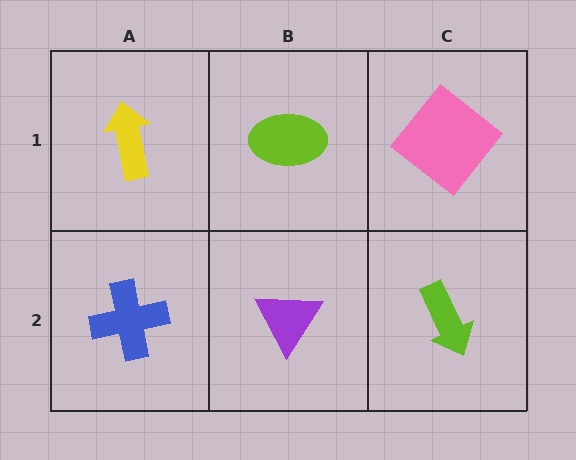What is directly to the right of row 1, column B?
A pink diamond.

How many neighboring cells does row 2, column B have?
3.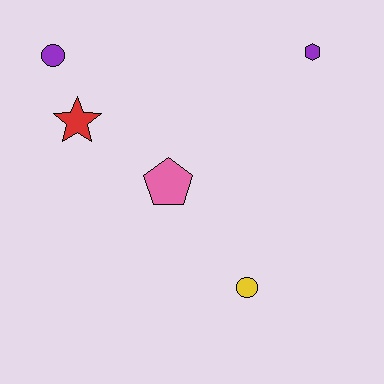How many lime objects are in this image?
There are no lime objects.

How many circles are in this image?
There are 2 circles.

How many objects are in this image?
There are 5 objects.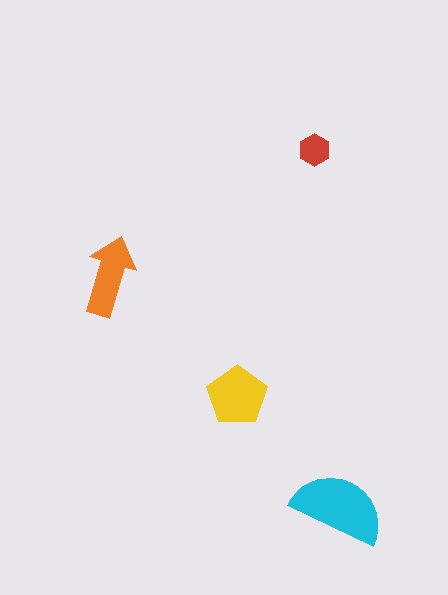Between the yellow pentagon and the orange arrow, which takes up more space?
The yellow pentagon.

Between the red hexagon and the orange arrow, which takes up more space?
The orange arrow.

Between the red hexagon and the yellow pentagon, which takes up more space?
The yellow pentagon.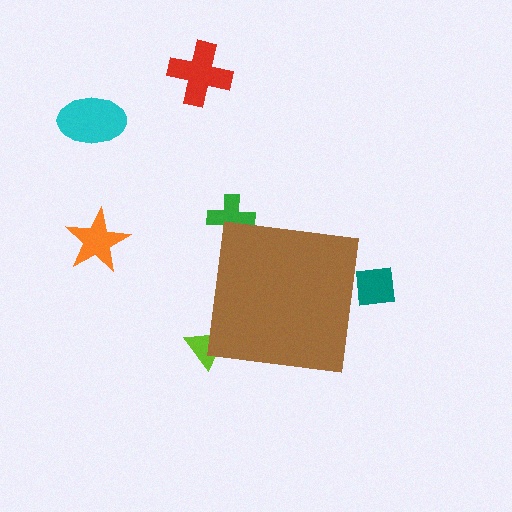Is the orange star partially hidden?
No, the orange star is fully visible.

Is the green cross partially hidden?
Yes, the green cross is partially hidden behind the brown square.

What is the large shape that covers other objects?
A brown square.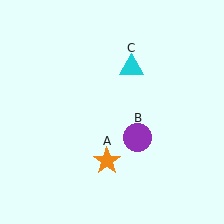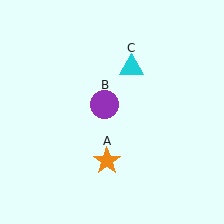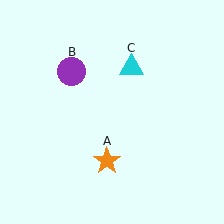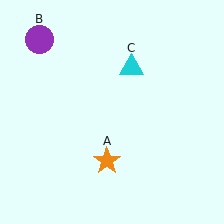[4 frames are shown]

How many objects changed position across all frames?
1 object changed position: purple circle (object B).